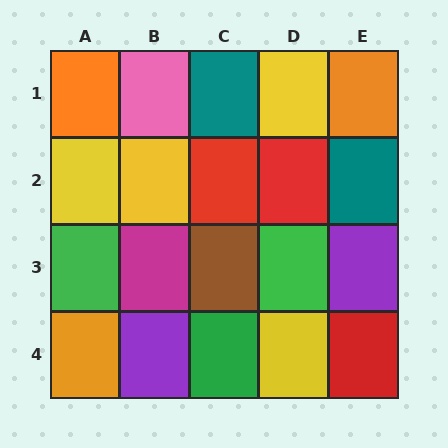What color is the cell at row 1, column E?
Orange.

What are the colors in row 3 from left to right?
Green, magenta, brown, green, purple.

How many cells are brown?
1 cell is brown.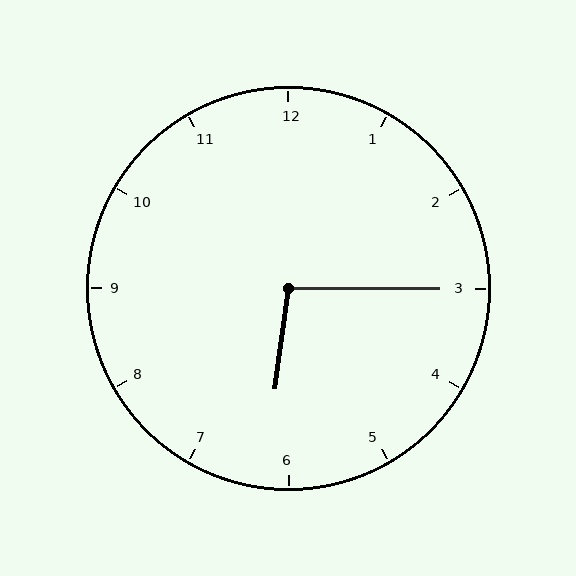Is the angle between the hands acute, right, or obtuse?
It is obtuse.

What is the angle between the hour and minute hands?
Approximately 98 degrees.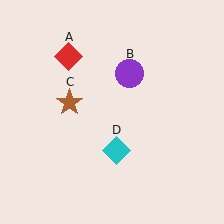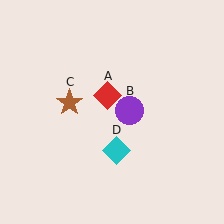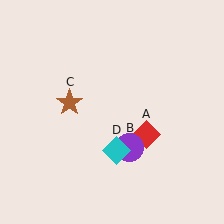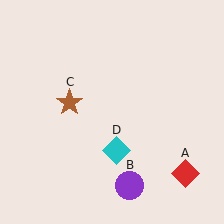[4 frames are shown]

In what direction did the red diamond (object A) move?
The red diamond (object A) moved down and to the right.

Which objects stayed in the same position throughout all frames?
Brown star (object C) and cyan diamond (object D) remained stationary.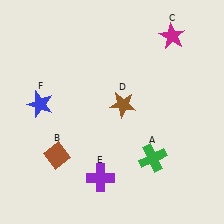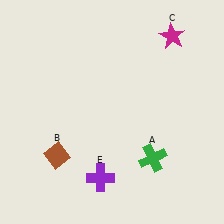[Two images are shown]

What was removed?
The blue star (F), the brown star (D) were removed in Image 2.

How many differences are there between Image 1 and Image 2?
There are 2 differences between the two images.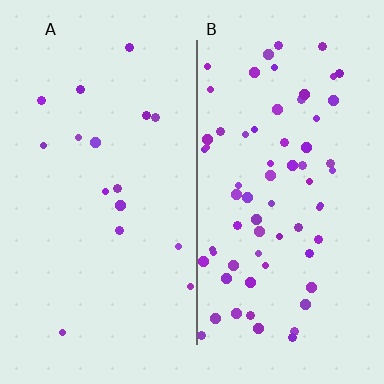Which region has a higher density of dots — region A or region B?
B (the right).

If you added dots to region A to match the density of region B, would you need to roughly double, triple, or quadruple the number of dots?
Approximately quadruple.